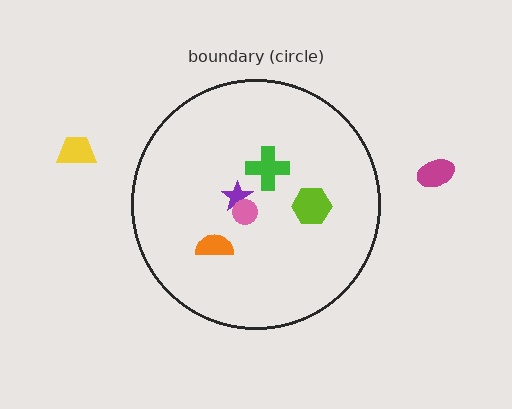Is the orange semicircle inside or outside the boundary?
Inside.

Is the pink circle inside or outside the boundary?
Inside.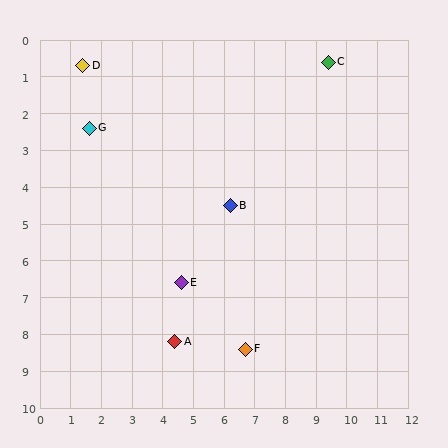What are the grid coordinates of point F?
Point F is at approximately (6.7, 8.4).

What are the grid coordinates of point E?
Point E is at approximately (4.6, 6.6).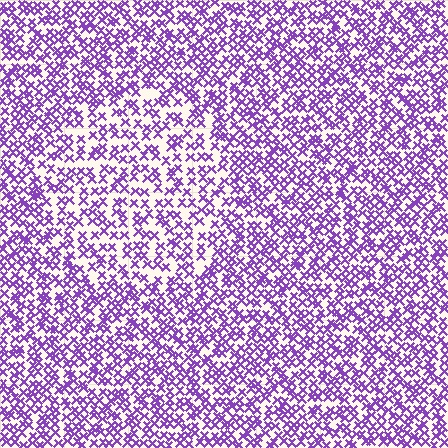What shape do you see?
I see a circle.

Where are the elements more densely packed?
The elements are more densely packed outside the circle boundary.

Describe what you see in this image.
The image contains small purple elements arranged at two different densities. A circle-shaped region is visible where the elements are less densely packed than the surrounding area.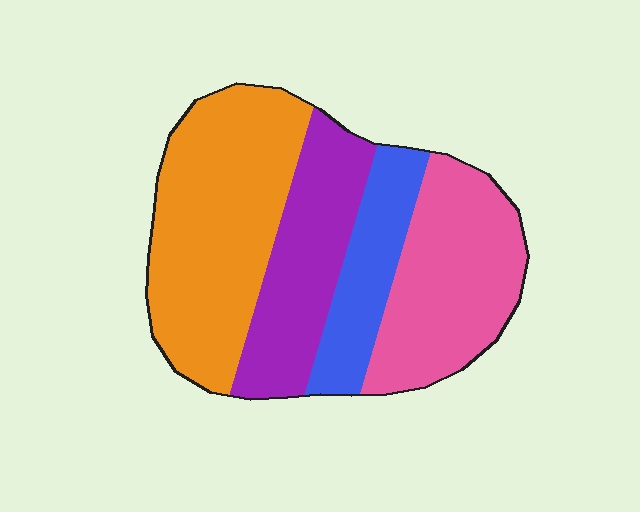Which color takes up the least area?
Blue, at roughly 15%.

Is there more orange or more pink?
Orange.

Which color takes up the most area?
Orange, at roughly 35%.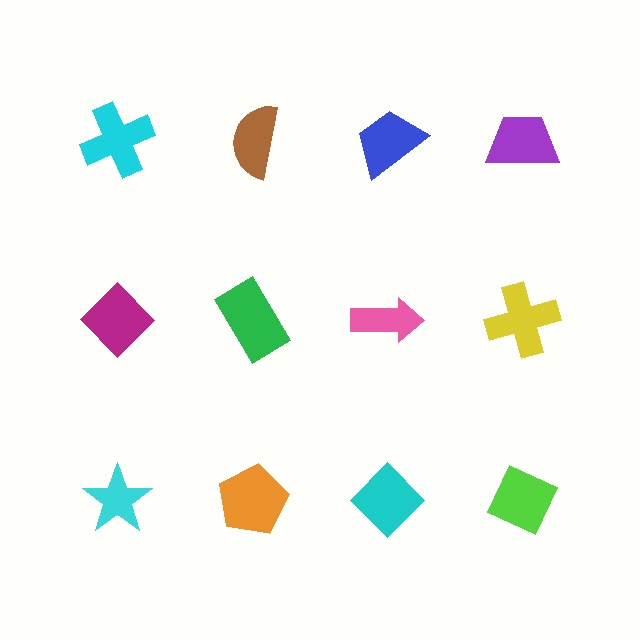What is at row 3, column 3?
A cyan diamond.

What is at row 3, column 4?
A lime diamond.